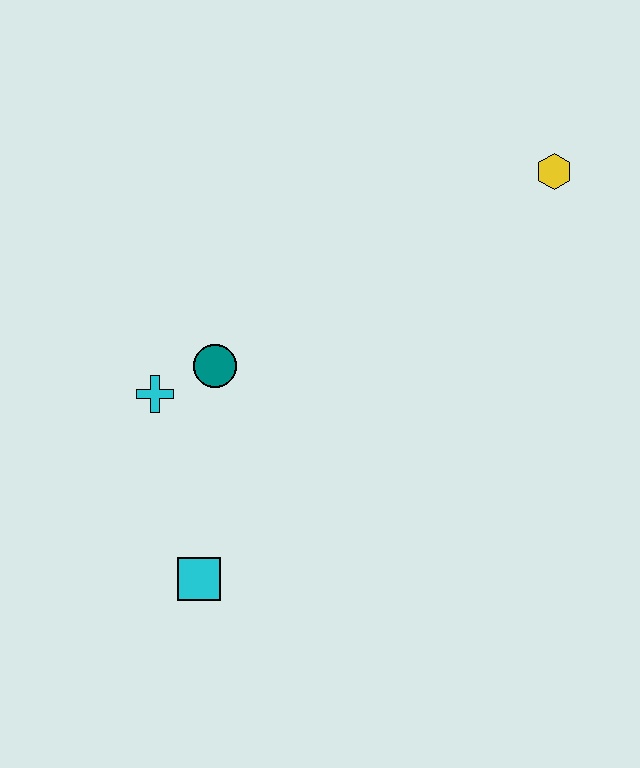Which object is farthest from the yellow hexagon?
The cyan square is farthest from the yellow hexagon.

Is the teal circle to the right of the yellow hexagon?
No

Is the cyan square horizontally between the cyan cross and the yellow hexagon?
Yes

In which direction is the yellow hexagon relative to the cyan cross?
The yellow hexagon is to the right of the cyan cross.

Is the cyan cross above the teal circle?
No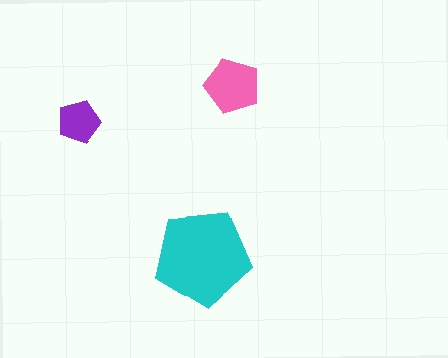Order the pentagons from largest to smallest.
the cyan one, the pink one, the purple one.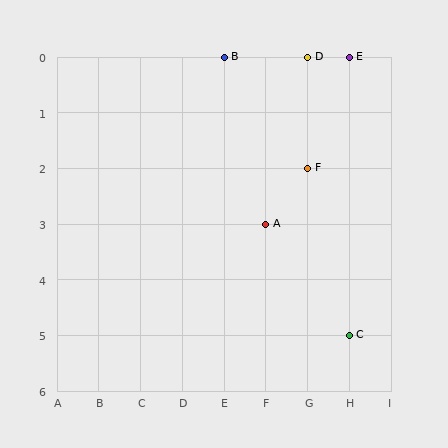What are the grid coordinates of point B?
Point B is at grid coordinates (E, 0).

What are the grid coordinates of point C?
Point C is at grid coordinates (H, 5).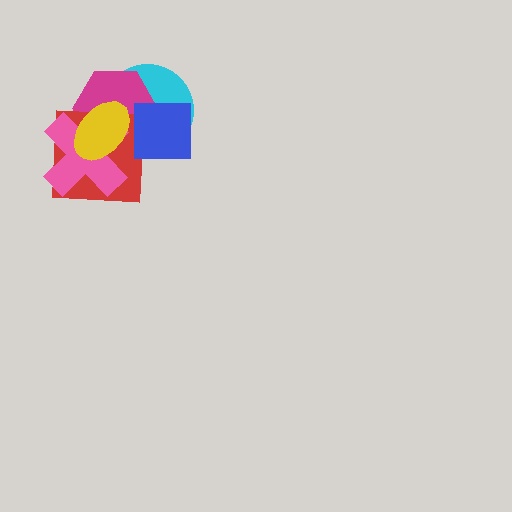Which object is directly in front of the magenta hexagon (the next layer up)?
The red square is directly in front of the magenta hexagon.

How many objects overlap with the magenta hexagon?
5 objects overlap with the magenta hexagon.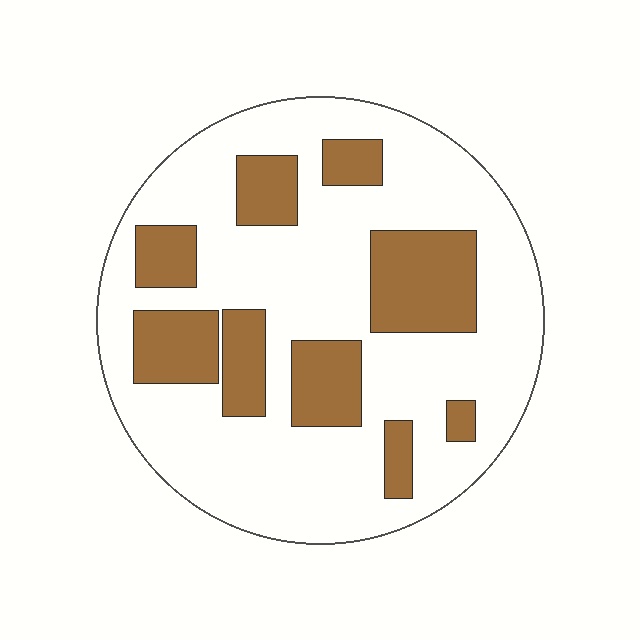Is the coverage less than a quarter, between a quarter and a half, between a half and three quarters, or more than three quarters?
Between a quarter and a half.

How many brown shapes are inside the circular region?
9.